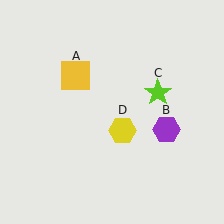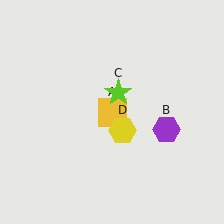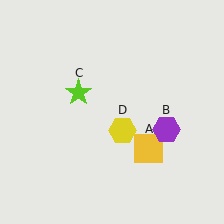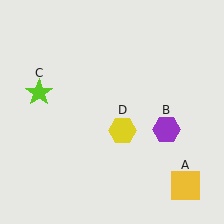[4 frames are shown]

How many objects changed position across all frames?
2 objects changed position: yellow square (object A), lime star (object C).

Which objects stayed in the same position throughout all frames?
Purple hexagon (object B) and yellow hexagon (object D) remained stationary.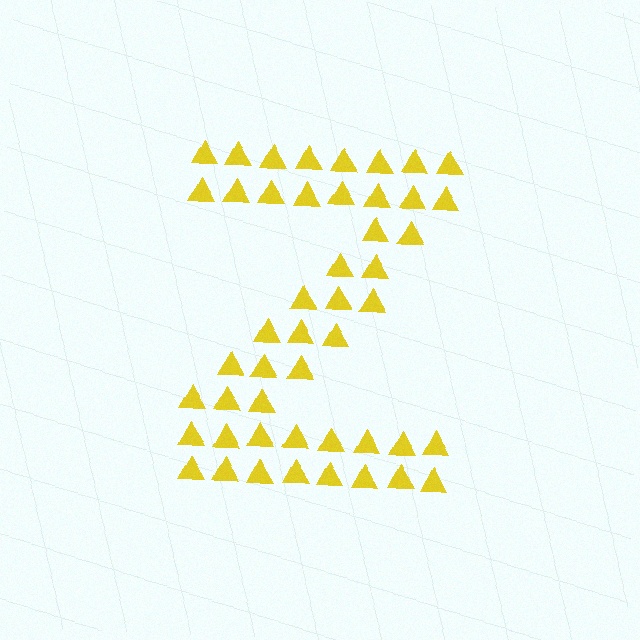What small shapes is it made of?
It is made of small triangles.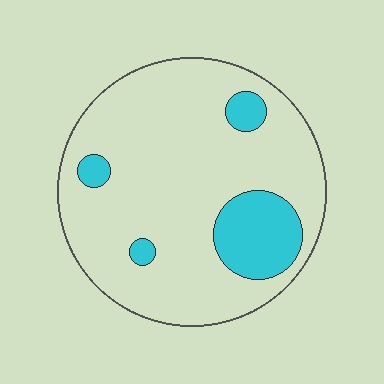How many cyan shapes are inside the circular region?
4.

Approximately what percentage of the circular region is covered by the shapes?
Approximately 15%.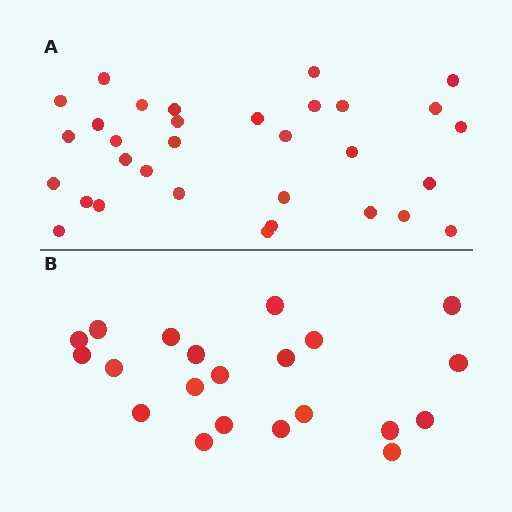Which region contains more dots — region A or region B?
Region A (the top region) has more dots.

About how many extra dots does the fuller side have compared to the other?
Region A has roughly 12 or so more dots than region B.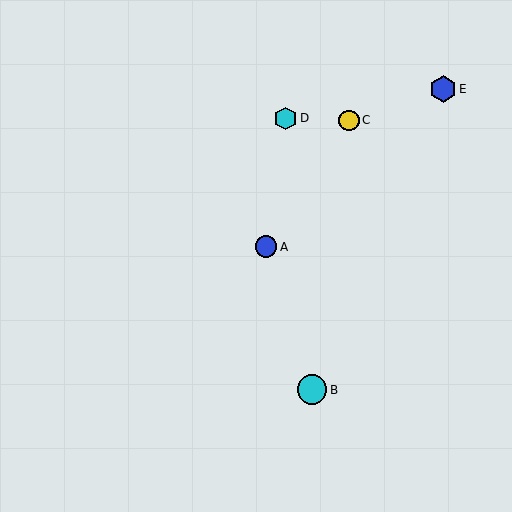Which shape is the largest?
The cyan circle (labeled B) is the largest.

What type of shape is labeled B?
Shape B is a cyan circle.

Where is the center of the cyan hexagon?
The center of the cyan hexagon is at (286, 118).